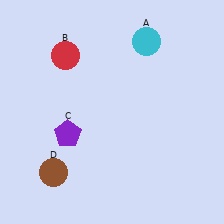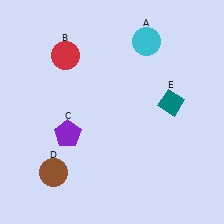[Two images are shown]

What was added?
A teal diamond (E) was added in Image 2.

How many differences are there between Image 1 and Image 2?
There is 1 difference between the two images.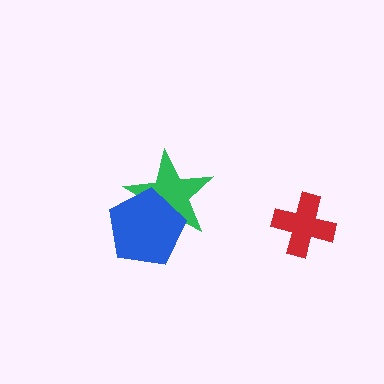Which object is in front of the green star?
The blue pentagon is in front of the green star.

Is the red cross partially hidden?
No, no other shape covers it.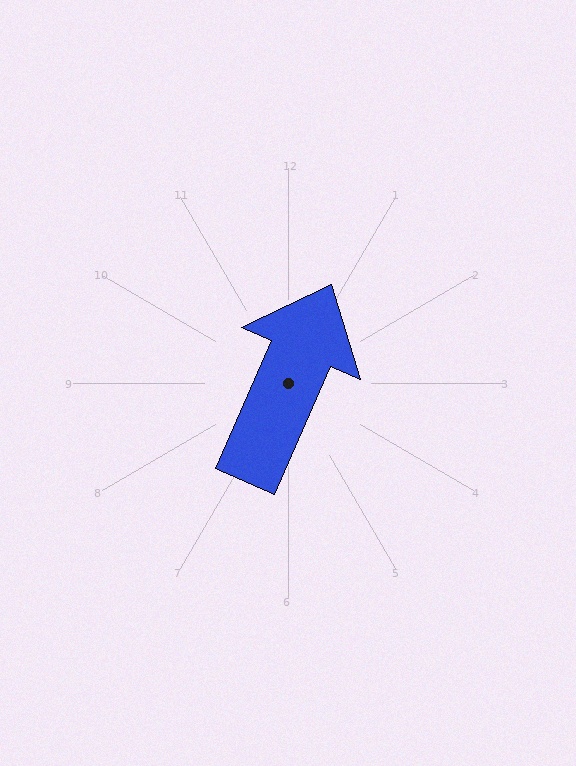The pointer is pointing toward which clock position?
Roughly 1 o'clock.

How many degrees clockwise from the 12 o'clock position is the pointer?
Approximately 24 degrees.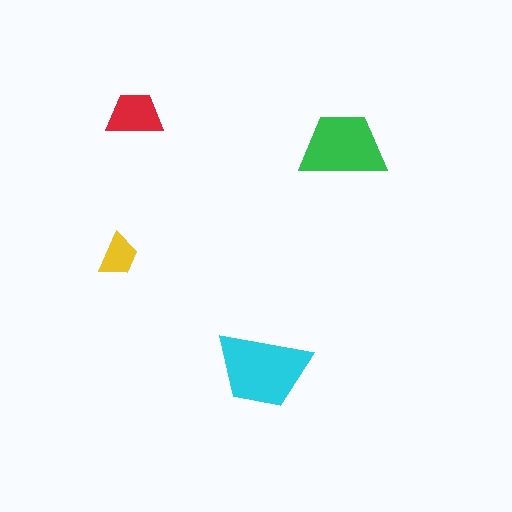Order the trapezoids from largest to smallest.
the cyan one, the green one, the red one, the yellow one.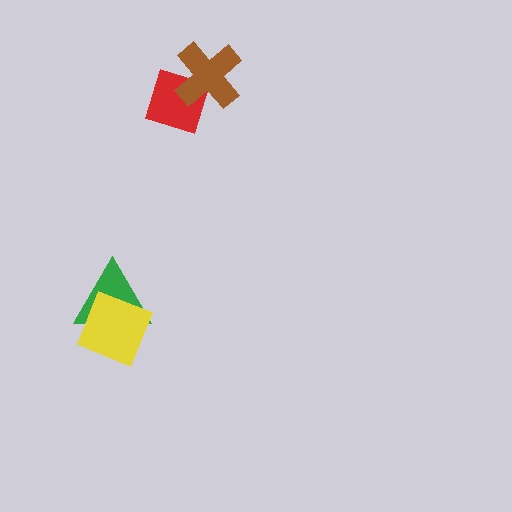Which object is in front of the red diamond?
The brown cross is in front of the red diamond.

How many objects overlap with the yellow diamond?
1 object overlaps with the yellow diamond.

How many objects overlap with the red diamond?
1 object overlaps with the red diamond.